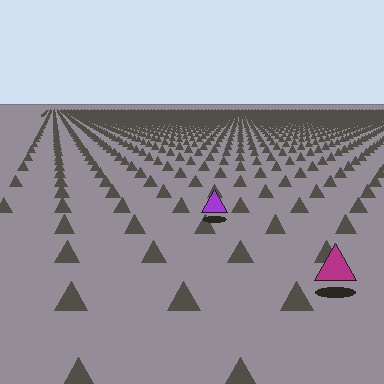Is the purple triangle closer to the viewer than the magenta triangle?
No. The magenta triangle is closer — you can tell from the texture gradient: the ground texture is coarser near it.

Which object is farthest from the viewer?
The purple triangle is farthest from the viewer. It appears smaller and the ground texture around it is denser.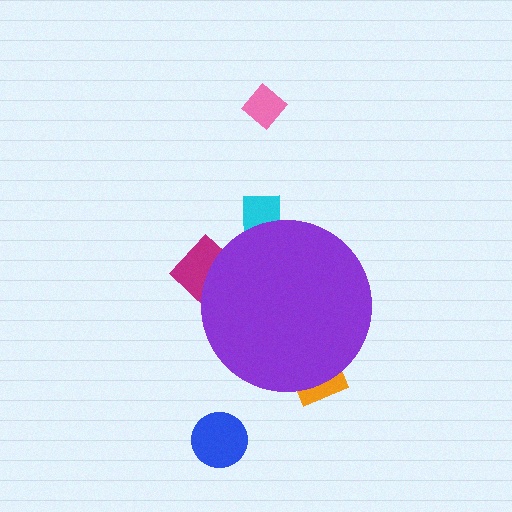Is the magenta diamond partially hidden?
Yes, the magenta diamond is partially hidden behind the purple circle.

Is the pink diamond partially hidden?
No, the pink diamond is fully visible.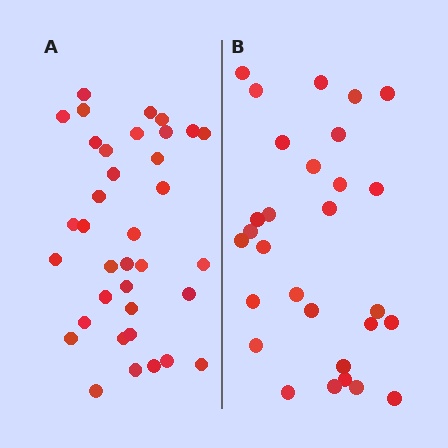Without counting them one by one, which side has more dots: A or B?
Region A (the left region) has more dots.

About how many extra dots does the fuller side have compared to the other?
Region A has roughly 8 or so more dots than region B.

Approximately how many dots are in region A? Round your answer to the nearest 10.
About 40 dots. (The exact count is 36, which rounds to 40.)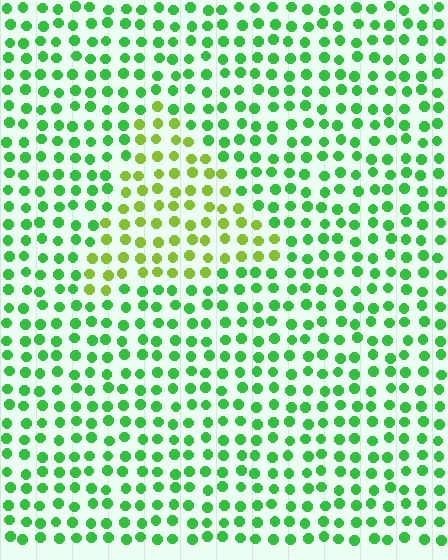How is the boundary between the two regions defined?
The boundary is defined purely by a slight shift in hue (about 41 degrees). Spacing, size, and orientation are identical on both sides.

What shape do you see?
I see a triangle.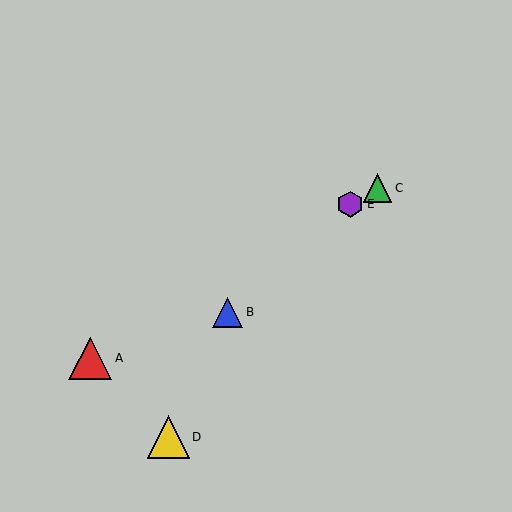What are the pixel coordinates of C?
Object C is at (378, 188).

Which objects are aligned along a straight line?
Objects A, C, E are aligned along a straight line.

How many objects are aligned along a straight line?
3 objects (A, C, E) are aligned along a straight line.